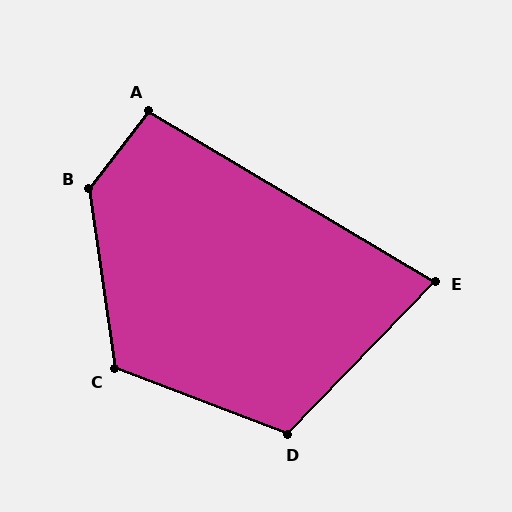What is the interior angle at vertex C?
Approximately 119 degrees (obtuse).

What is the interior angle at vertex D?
Approximately 113 degrees (obtuse).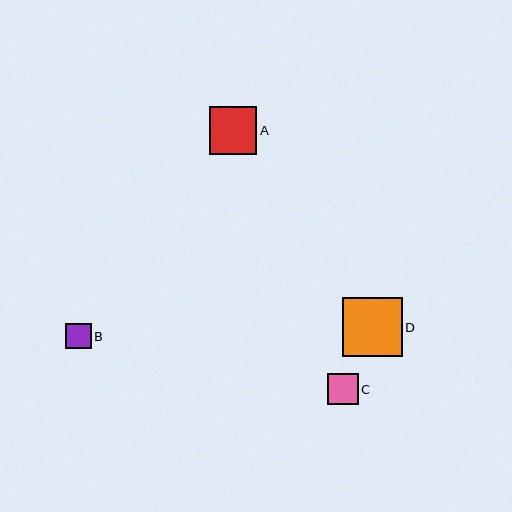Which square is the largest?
Square D is the largest with a size of approximately 60 pixels.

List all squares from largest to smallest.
From largest to smallest: D, A, C, B.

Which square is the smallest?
Square B is the smallest with a size of approximately 25 pixels.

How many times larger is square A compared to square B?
Square A is approximately 1.9 times the size of square B.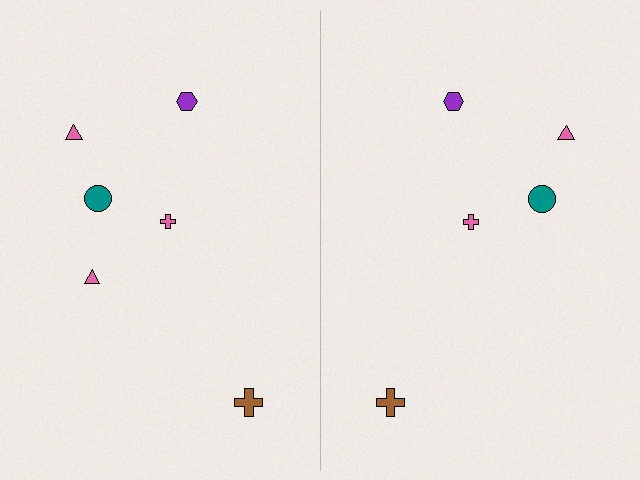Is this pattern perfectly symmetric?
No, the pattern is not perfectly symmetric. A pink triangle is missing from the right side.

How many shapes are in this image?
There are 11 shapes in this image.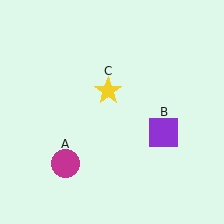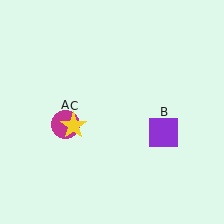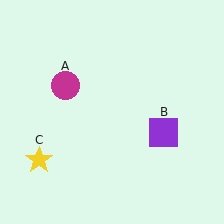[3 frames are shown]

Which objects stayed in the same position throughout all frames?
Purple square (object B) remained stationary.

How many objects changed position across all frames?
2 objects changed position: magenta circle (object A), yellow star (object C).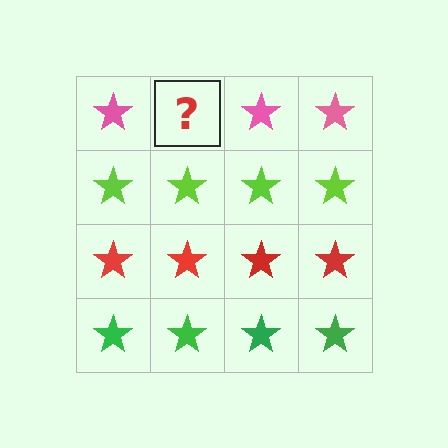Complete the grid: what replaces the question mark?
The question mark should be replaced with a pink star.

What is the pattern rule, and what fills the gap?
The rule is that each row has a consistent color. The gap should be filled with a pink star.